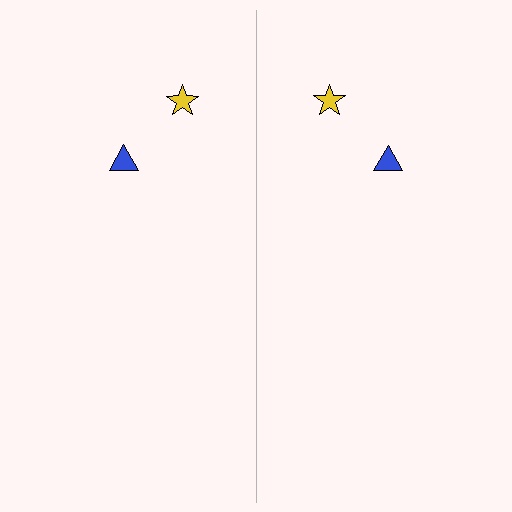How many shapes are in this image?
There are 4 shapes in this image.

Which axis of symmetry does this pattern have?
The pattern has a vertical axis of symmetry running through the center of the image.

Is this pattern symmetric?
Yes, this pattern has bilateral (reflection) symmetry.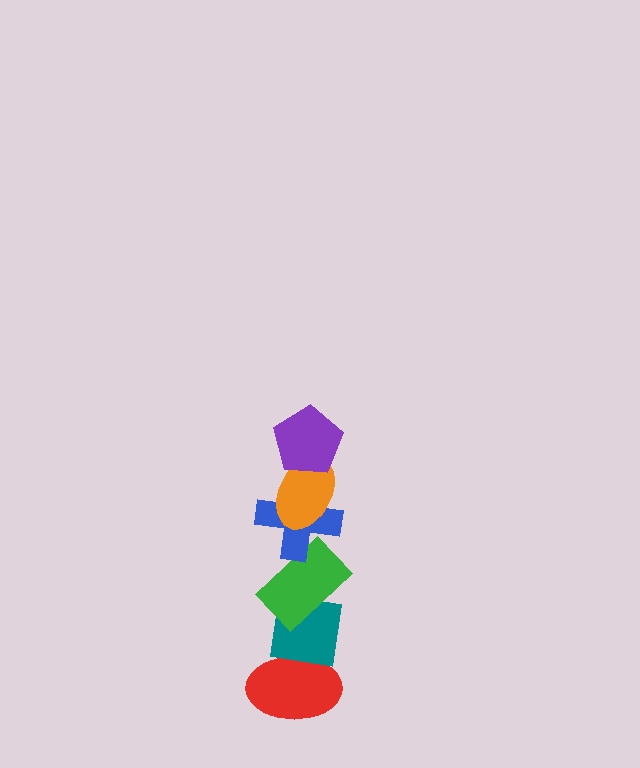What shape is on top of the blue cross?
The orange ellipse is on top of the blue cross.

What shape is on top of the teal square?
The green rectangle is on top of the teal square.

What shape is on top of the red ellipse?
The teal square is on top of the red ellipse.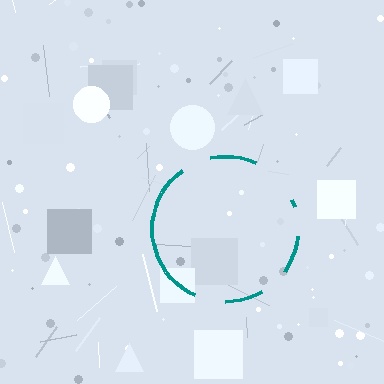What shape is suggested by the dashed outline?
The dashed outline suggests a circle.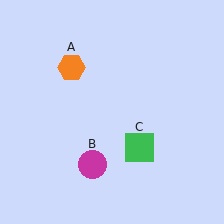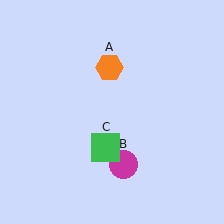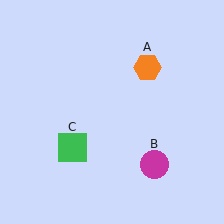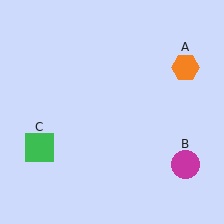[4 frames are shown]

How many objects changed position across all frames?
3 objects changed position: orange hexagon (object A), magenta circle (object B), green square (object C).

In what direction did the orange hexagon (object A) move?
The orange hexagon (object A) moved right.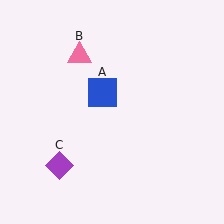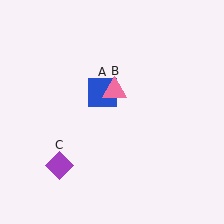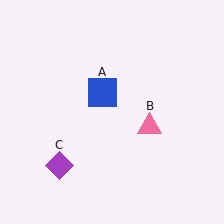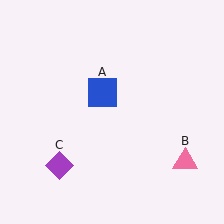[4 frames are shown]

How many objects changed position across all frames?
1 object changed position: pink triangle (object B).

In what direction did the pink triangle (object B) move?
The pink triangle (object B) moved down and to the right.